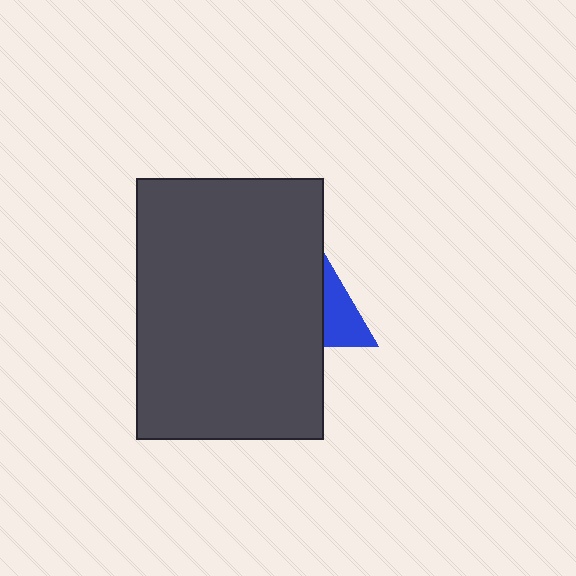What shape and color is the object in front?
The object in front is a dark gray rectangle.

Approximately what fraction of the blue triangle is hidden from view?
Roughly 66% of the blue triangle is hidden behind the dark gray rectangle.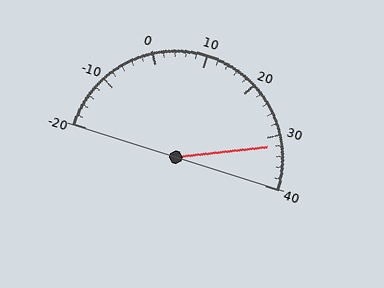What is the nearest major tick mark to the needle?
The nearest major tick mark is 30.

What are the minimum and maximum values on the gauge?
The gauge ranges from -20 to 40.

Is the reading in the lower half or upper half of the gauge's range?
The reading is in the upper half of the range (-20 to 40).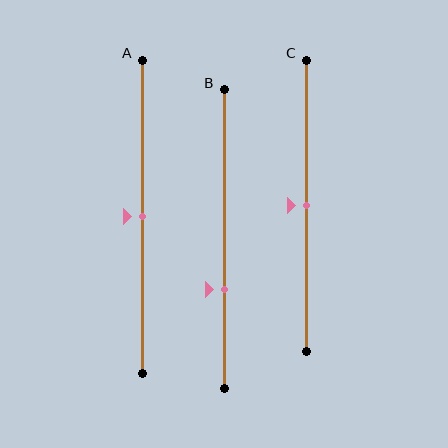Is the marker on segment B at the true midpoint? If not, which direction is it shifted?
No, the marker on segment B is shifted downward by about 17% of the segment length.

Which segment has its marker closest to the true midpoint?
Segment A has its marker closest to the true midpoint.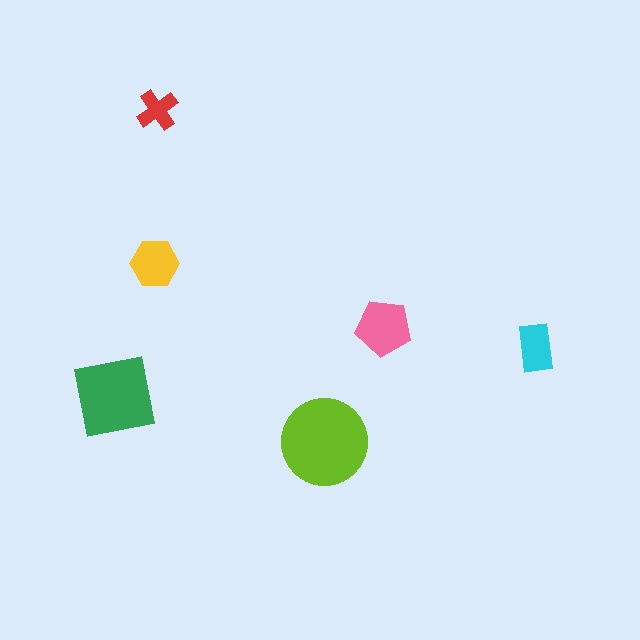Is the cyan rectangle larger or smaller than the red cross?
Larger.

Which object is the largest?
The lime circle.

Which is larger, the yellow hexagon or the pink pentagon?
The pink pentagon.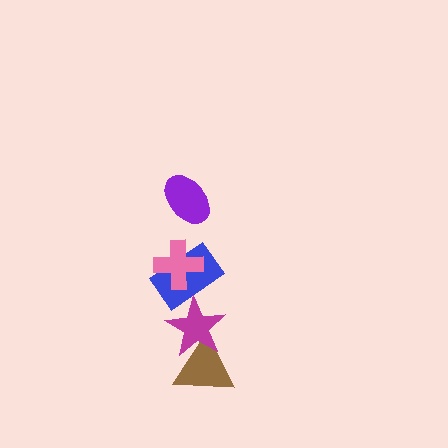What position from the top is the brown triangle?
The brown triangle is 5th from the top.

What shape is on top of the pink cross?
The purple ellipse is on top of the pink cross.